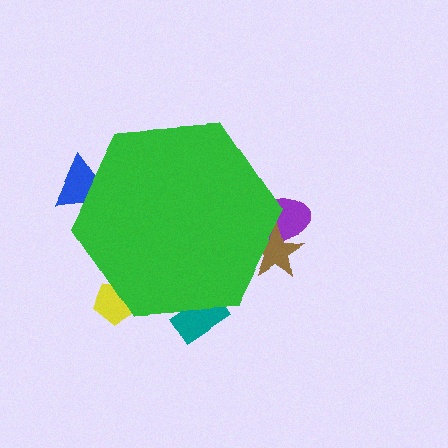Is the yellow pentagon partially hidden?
Yes, the yellow pentagon is partially hidden behind the green hexagon.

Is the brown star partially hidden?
Yes, the brown star is partially hidden behind the green hexagon.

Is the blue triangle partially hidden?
Yes, the blue triangle is partially hidden behind the green hexagon.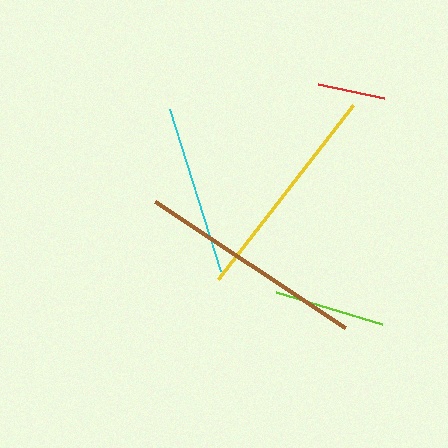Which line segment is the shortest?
The red line is the shortest at approximately 68 pixels.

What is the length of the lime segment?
The lime segment is approximately 111 pixels long.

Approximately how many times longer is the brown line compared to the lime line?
The brown line is approximately 2.1 times the length of the lime line.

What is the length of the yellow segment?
The yellow segment is approximately 220 pixels long.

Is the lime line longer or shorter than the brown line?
The brown line is longer than the lime line.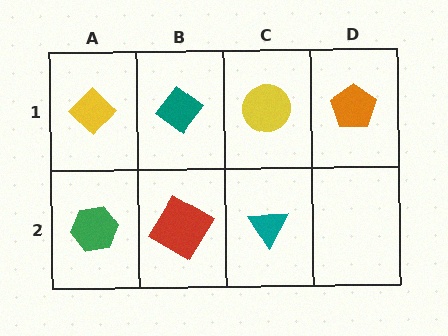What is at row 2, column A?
A green hexagon.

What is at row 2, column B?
A red diamond.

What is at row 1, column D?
An orange pentagon.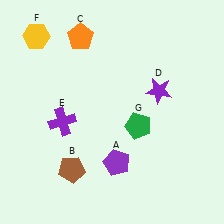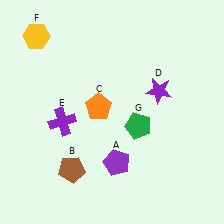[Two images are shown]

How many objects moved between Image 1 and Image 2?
1 object moved between the two images.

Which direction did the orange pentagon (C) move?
The orange pentagon (C) moved down.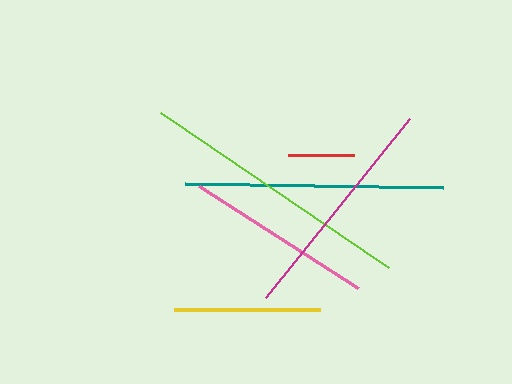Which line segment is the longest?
The lime line is the longest at approximately 275 pixels.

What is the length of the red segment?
The red segment is approximately 67 pixels long.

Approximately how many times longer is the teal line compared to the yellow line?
The teal line is approximately 1.8 times the length of the yellow line.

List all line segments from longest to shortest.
From longest to shortest: lime, teal, magenta, pink, yellow, red.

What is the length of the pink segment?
The pink segment is approximately 189 pixels long.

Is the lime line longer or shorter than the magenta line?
The lime line is longer than the magenta line.